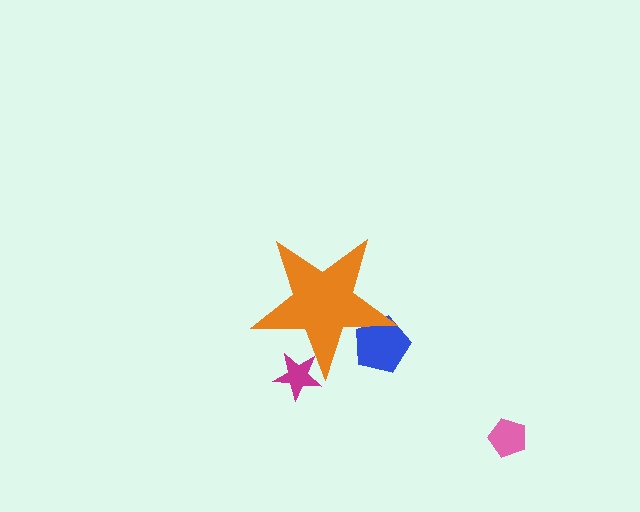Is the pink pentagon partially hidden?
No, the pink pentagon is fully visible.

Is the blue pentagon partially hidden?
Yes, the blue pentagon is partially hidden behind the orange star.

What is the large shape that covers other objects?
An orange star.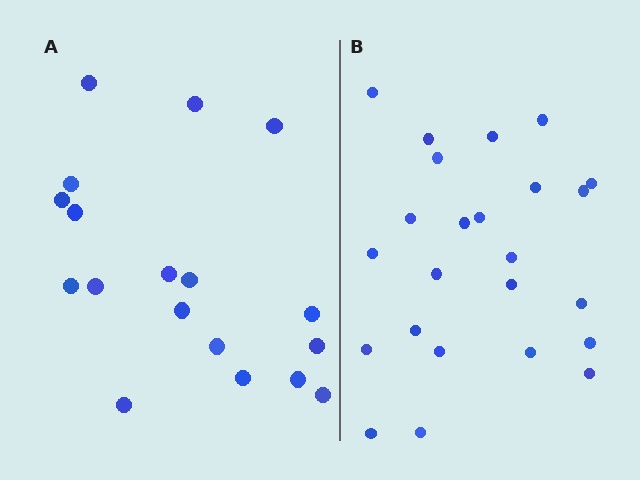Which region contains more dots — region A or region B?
Region B (the right region) has more dots.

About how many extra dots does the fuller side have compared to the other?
Region B has about 6 more dots than region A.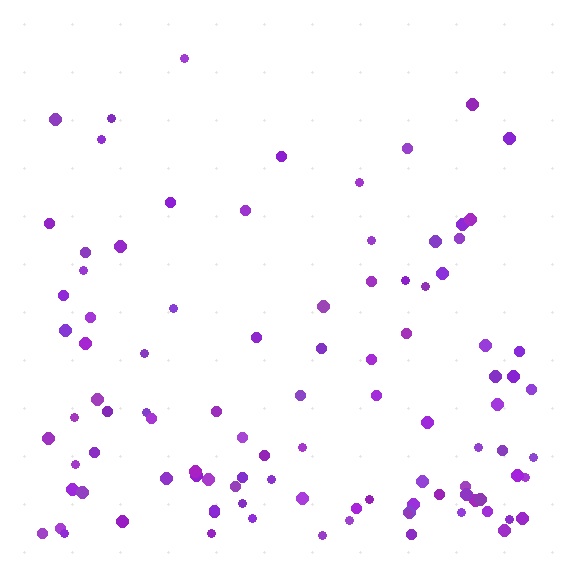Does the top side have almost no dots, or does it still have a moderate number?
Still a moderate number, just noticeably fewer than the bottom.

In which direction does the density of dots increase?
From top to bottom, with the bottom side densest.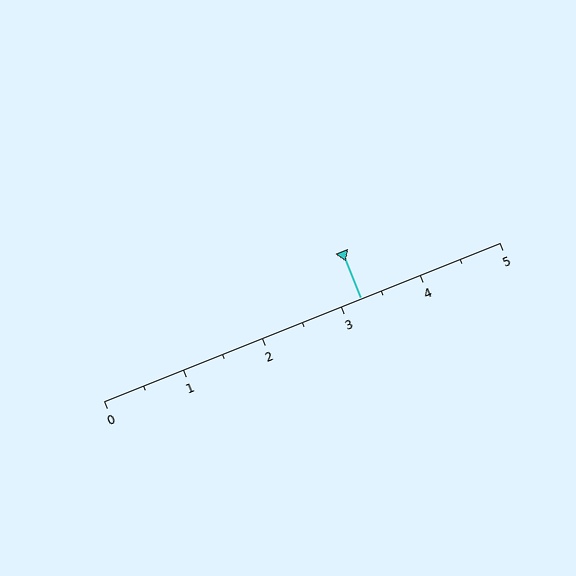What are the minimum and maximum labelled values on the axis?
The axis runs from 0 to 5.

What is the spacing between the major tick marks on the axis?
The major ticks are spaced 1 apart.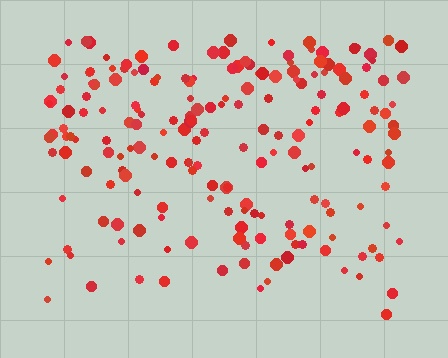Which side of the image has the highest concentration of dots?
The top.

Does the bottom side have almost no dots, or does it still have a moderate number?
Still a moderate number, just noticeably fewer than the top.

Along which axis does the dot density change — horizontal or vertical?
Vertical.